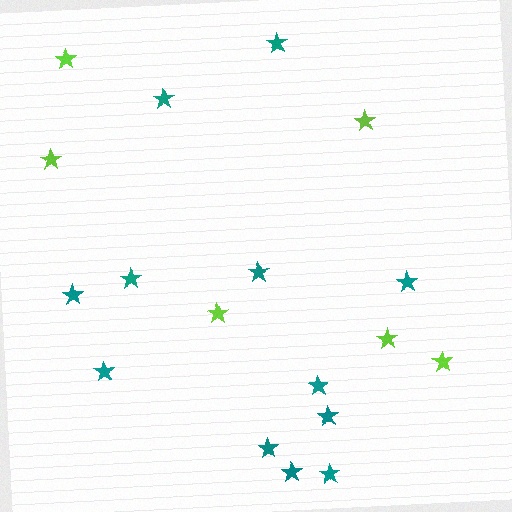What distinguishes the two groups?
There are 2 groups: one group of teal stars (12) and one group of lime stars (6).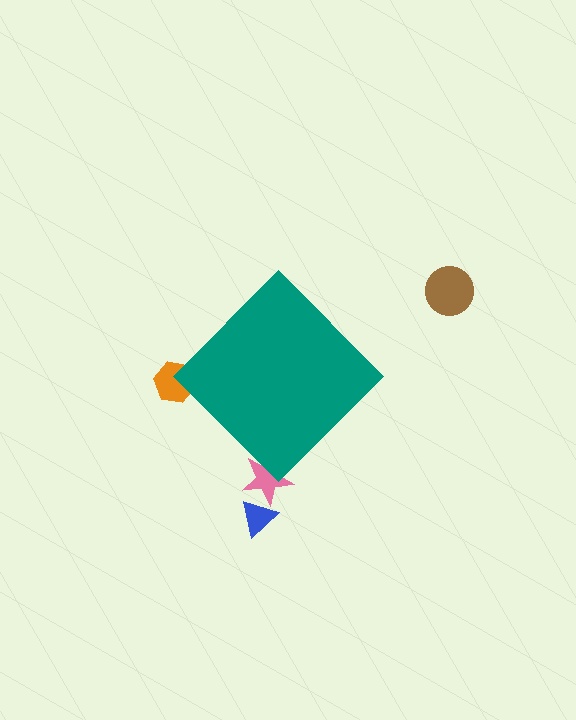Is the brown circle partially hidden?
No, the brown circle is fully visible.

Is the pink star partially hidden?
Yes, the pink star is partially hidden behind the teal diamond.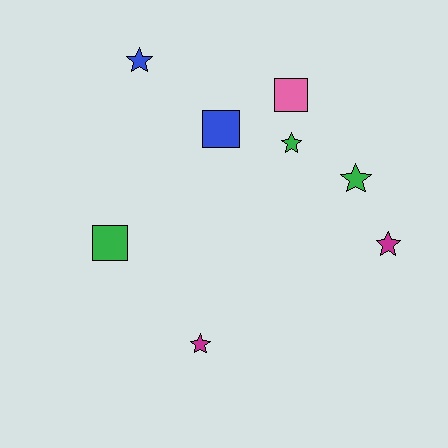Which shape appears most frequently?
Star, with 5 objects.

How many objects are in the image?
There are 8 objects.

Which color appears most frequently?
Green, with 3 objects.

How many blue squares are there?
There is 1 blue square.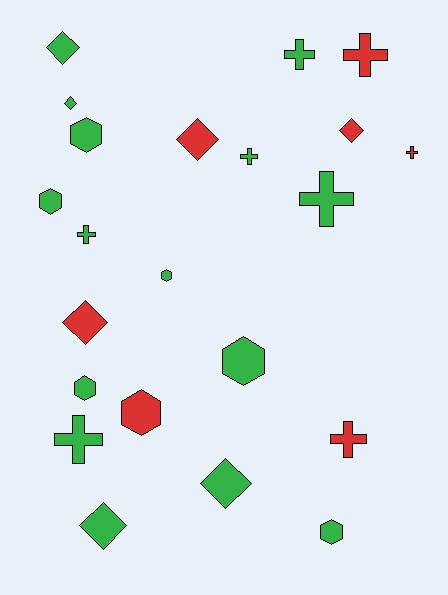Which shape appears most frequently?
Cross, with 8 objects.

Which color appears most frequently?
Green, with 15 objects.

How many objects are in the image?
There are 22 objects.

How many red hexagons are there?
There is 1 red hexagon.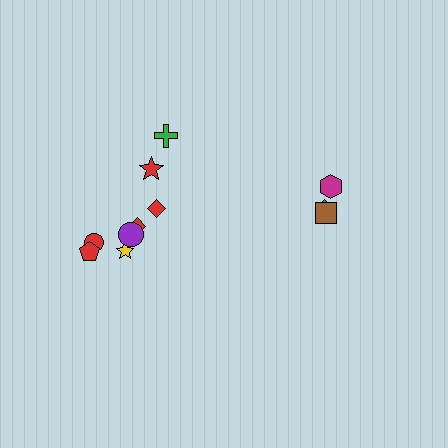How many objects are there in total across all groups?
There are 11 objects.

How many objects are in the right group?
There are 3 objects.